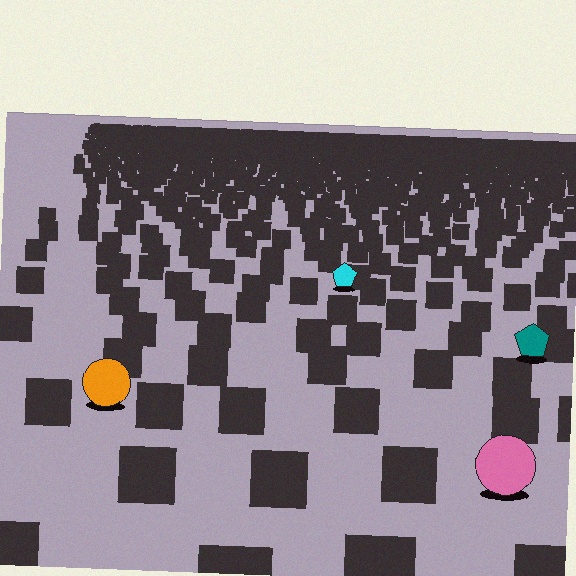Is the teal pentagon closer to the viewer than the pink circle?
No. The pink circle is closer — you can tell from the texture gradient: the ground texture is coarser near it.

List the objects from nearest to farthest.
From nearest to farthest: the pink circle, the orange circle, the teal pentagon, the cyan pentagon.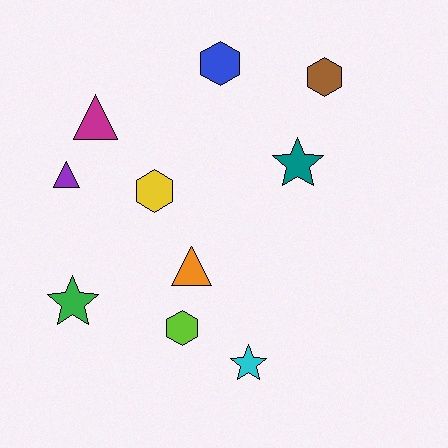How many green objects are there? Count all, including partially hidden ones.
There is 1 green object.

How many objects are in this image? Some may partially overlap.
There are 10 objects.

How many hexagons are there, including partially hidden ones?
There are 4 hexagons.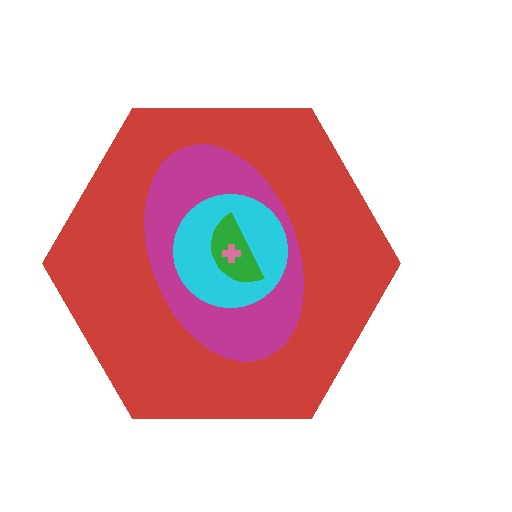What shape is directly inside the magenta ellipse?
The cyan circle.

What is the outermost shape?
The red hexagon.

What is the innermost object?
The pink cross.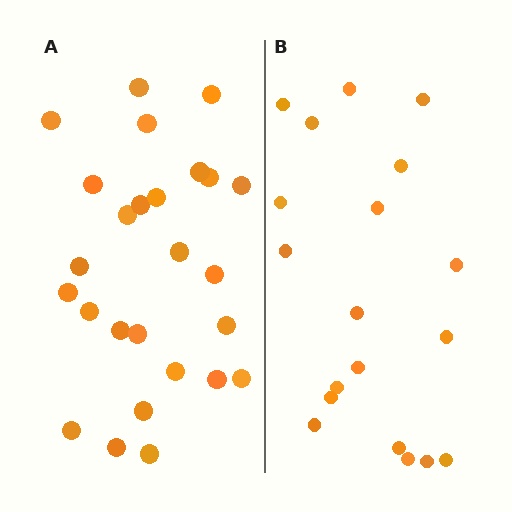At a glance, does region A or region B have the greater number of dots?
Region A (the left region) has more dots.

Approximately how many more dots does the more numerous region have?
Region A has roughly 8 or so more dots than region B.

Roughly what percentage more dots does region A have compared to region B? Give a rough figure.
About 35% more.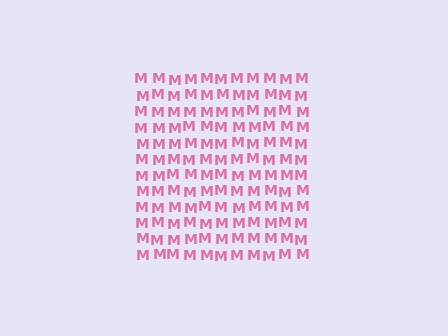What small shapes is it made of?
It is made of small letter M's.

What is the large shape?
The large shape is a square.